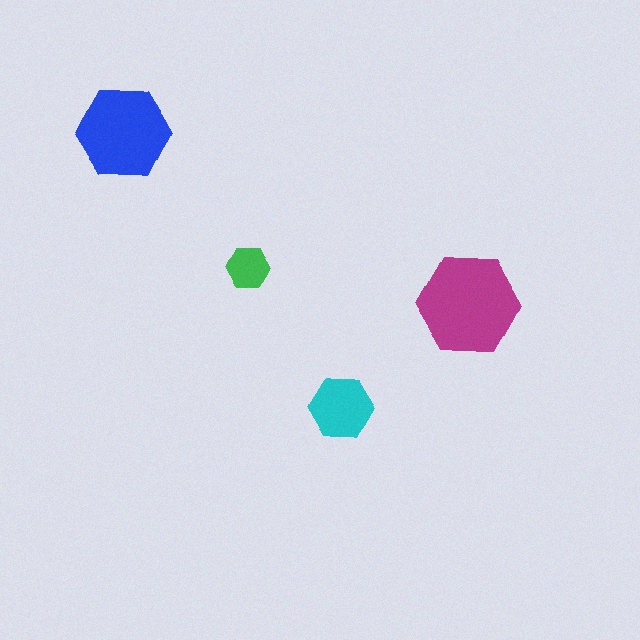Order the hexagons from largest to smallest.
the magenta one, the blue one, the cyan one, the green one.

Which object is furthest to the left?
The blue hexagon is leftmost.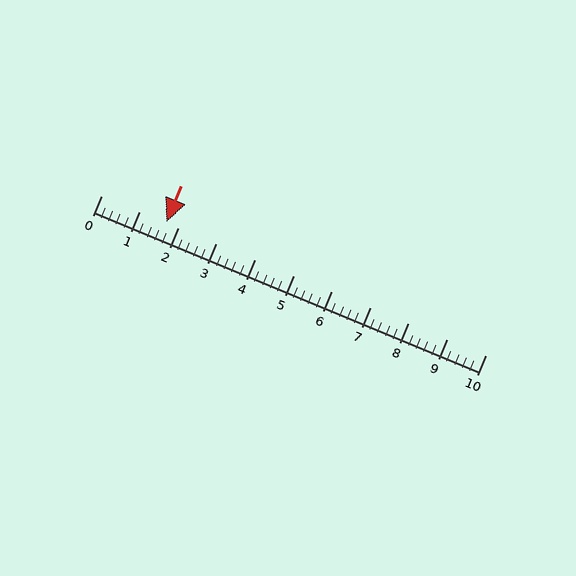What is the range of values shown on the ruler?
The ruler shows values from 0 to 10.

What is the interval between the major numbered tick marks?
The major tick marks are spaced 1 units apart.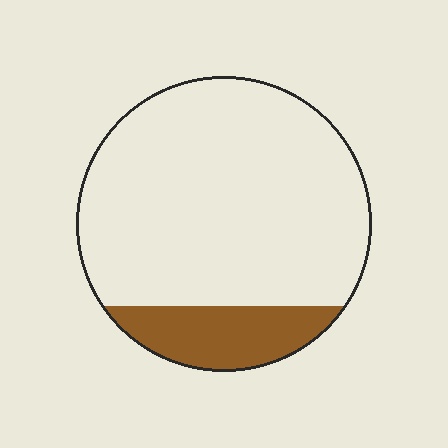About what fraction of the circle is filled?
About one sixth (1/6).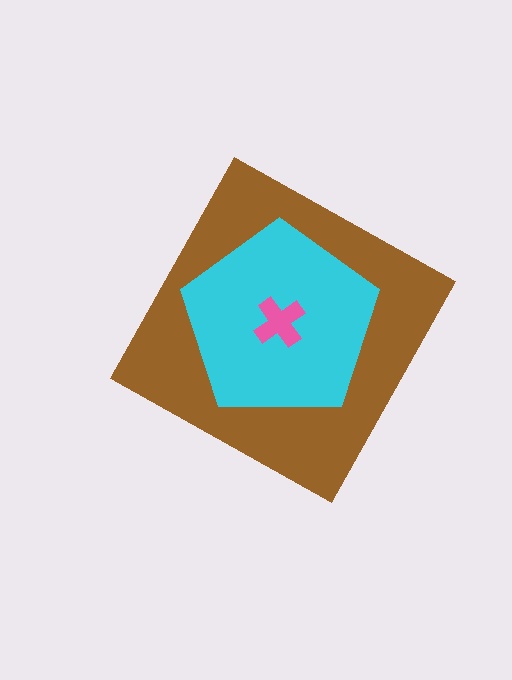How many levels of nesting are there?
3.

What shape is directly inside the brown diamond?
The cyan pentagon.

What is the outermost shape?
The brown diamond.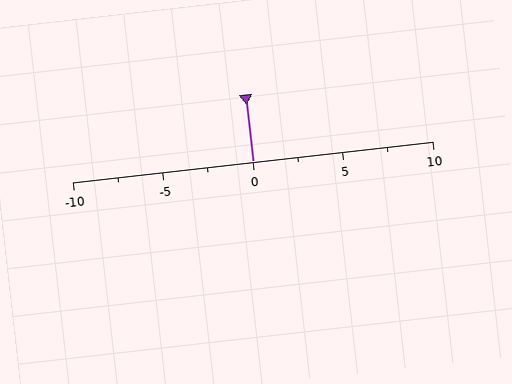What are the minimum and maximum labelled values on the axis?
The axis runs from -10 to 10.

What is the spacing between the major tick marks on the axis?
The major ticks are spaced 5 apart.